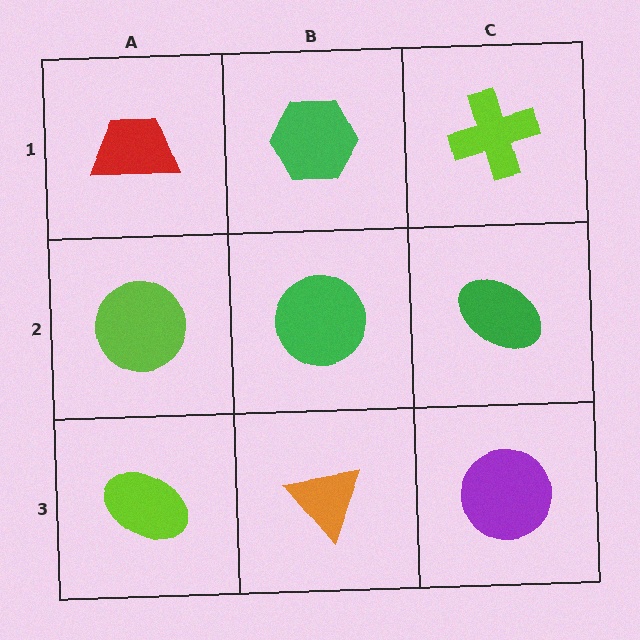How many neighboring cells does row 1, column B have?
3.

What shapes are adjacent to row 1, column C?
A green ellipse (row 2, column C), a green hexagon (row 1, column B).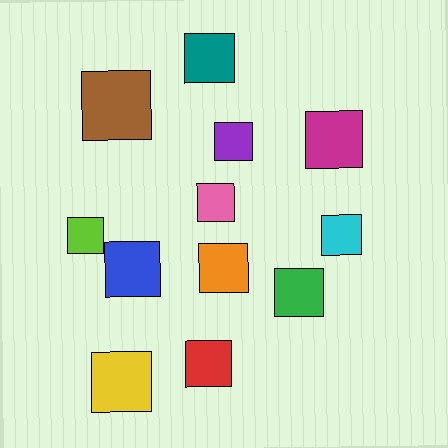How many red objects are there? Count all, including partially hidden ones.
There is 1 red object.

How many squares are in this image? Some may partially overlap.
There are 12 squares.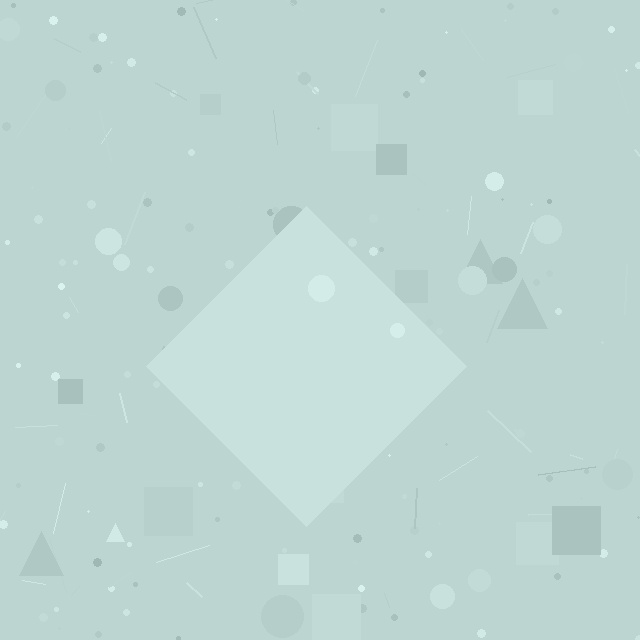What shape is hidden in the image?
A diamond is hidden in the image.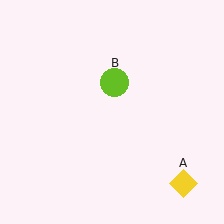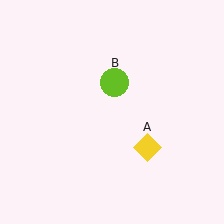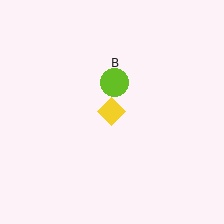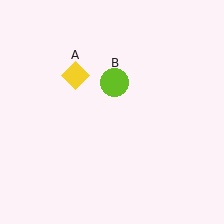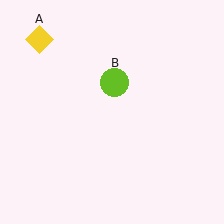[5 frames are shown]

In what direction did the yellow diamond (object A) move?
The yellow diamond (object A) moved up and to the left.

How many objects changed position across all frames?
1 object changed position: yellow diamond (object A).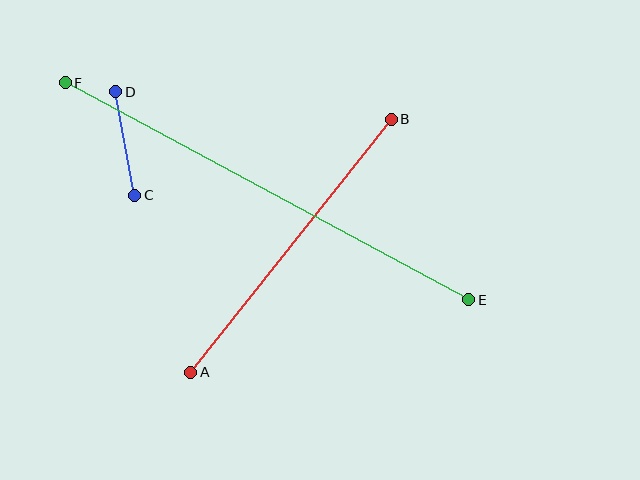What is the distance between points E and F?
The distance is approximately 458 pixels.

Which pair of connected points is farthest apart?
Points E and F are farthest apart.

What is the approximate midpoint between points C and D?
The midpoint is at approximately (125, 143) pixels.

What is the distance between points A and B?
The distance is approximately 323 pixels.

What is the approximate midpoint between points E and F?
The midpoint is at approximately (267, 191) pixels.